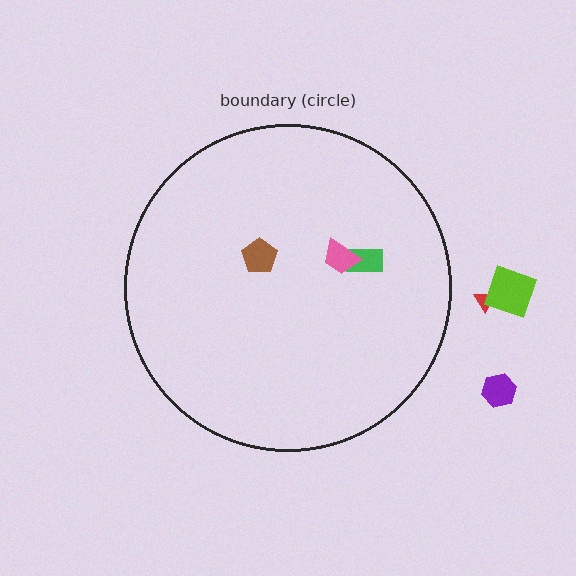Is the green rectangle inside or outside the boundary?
Inside.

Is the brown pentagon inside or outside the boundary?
Inside.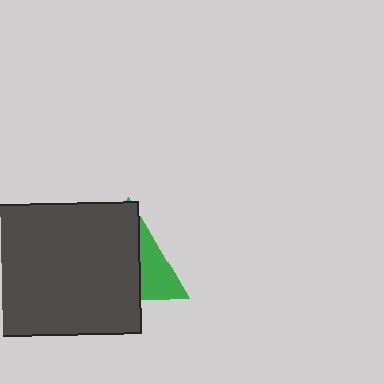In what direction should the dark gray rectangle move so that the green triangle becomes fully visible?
The dark gray rectangle should move left. That is the shortest direction to clear the overlap and leave the green triangle fully visible.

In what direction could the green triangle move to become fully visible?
The green triangle could move right. That would shift it out from behind the dark gray rectangle entirely.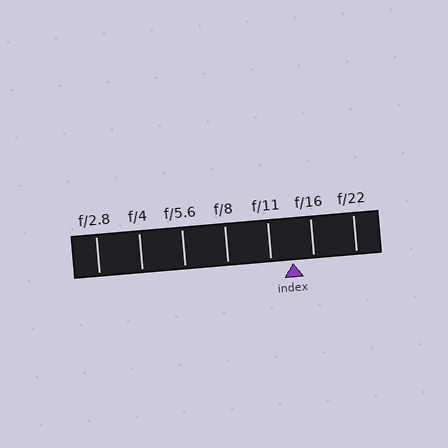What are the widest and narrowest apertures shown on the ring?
The widest aperture shown is f/2.8 and the narrowest is f/22.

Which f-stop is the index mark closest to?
The index mark is closest to f/16.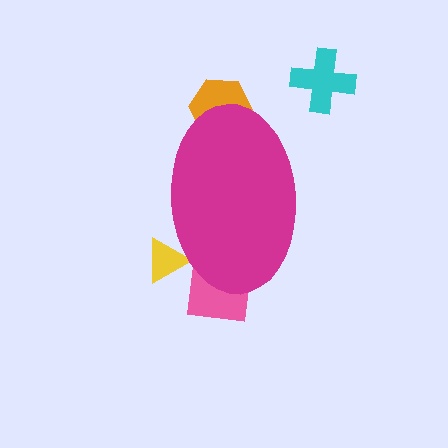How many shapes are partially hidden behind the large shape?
3 shapes are partially hidden.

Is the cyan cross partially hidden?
No, the cyan cross is fully visible.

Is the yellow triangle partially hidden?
Yes, the yellow triangle is partially hidden behind the magenta ellipse.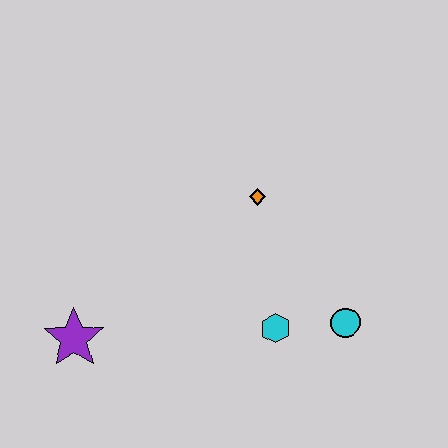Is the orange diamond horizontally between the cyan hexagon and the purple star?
Yes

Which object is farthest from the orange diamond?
The purple star is farthest from the orange diamond.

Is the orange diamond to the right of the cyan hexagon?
No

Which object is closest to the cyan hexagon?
The cyan circle is closest to the cyan hexagon.